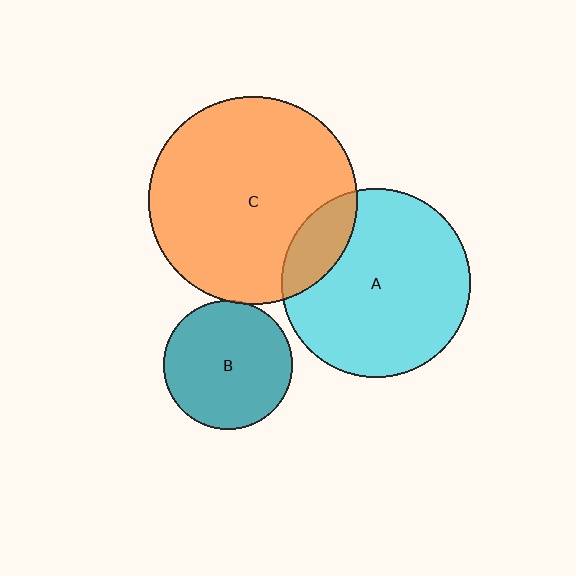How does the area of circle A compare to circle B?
Approximately 2.2 times.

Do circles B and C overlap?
Yes.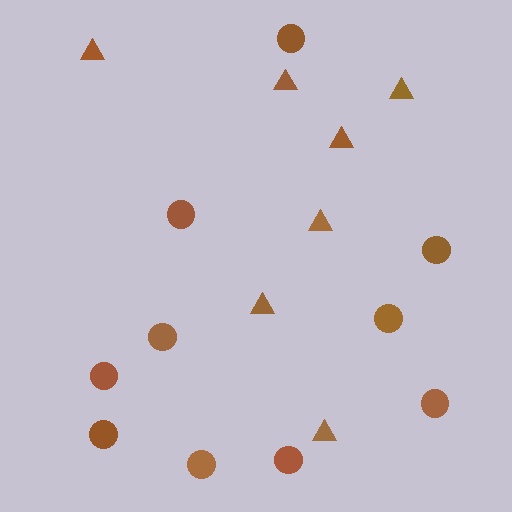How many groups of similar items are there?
There are 2 groups: one group of triangles (7) and one group of circles (10).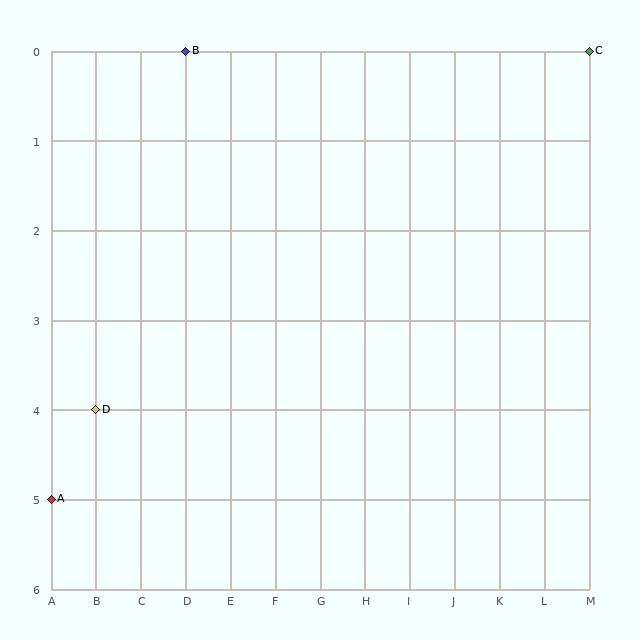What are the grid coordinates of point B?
Point B is at grid coordinates (D, 0).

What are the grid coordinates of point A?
Point A is at grid coordinates (A, 5).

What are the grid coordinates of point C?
Point C is at grid coordinates (M, 0).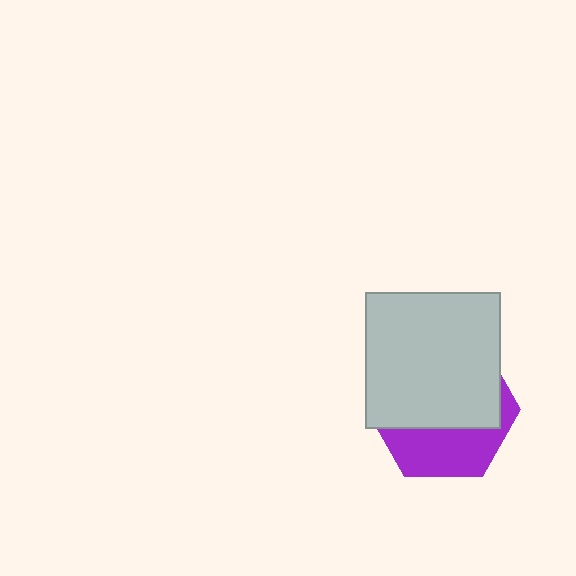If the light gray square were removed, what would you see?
You would see the complete purple hexagon.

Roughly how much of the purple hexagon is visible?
A small part of it is visible (roughly 36%).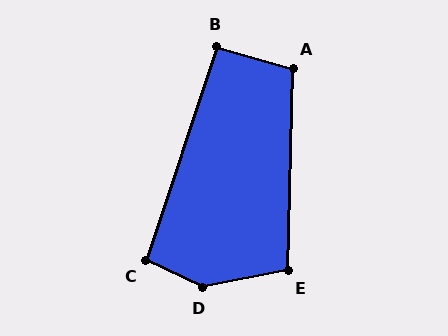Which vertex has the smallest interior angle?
B, at approximately 93 degrees.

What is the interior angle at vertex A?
Approximately 104 degrees (obtuse).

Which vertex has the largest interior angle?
D, at approximately 144 degrees.